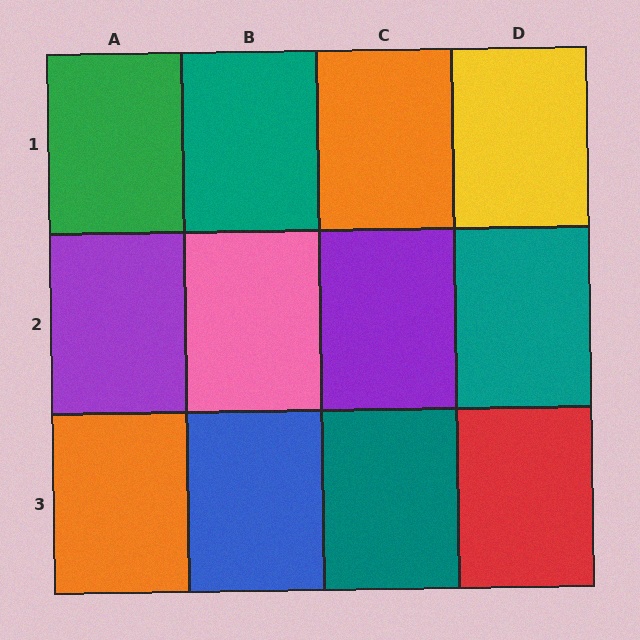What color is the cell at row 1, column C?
Orange.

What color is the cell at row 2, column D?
Teal.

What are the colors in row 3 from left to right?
Orange, blue, teal, red.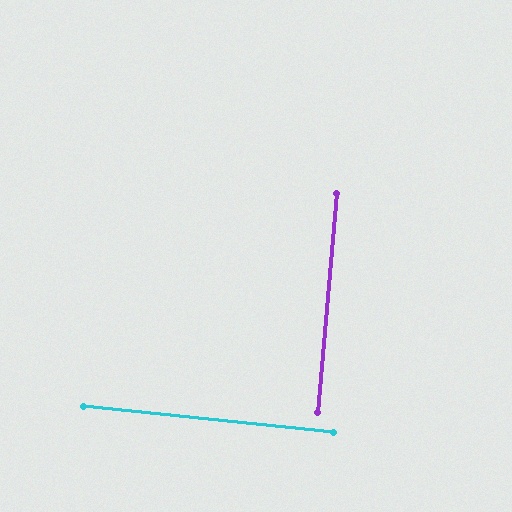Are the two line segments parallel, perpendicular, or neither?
Perpendicular — they meet at approximately 89°.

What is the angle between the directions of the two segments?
Approximately 89 degrees.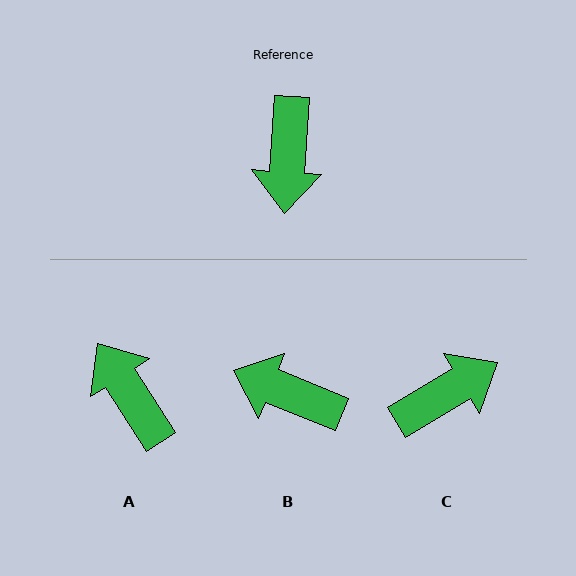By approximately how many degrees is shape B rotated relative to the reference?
Approximately 108 degrees clockwise.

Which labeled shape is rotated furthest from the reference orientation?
A, about 144 degrees away.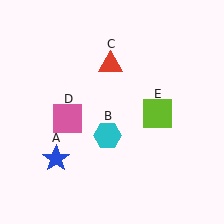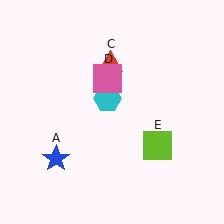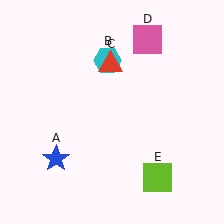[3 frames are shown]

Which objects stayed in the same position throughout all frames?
Blue star (object A) and red triangle (object C) remained stationary.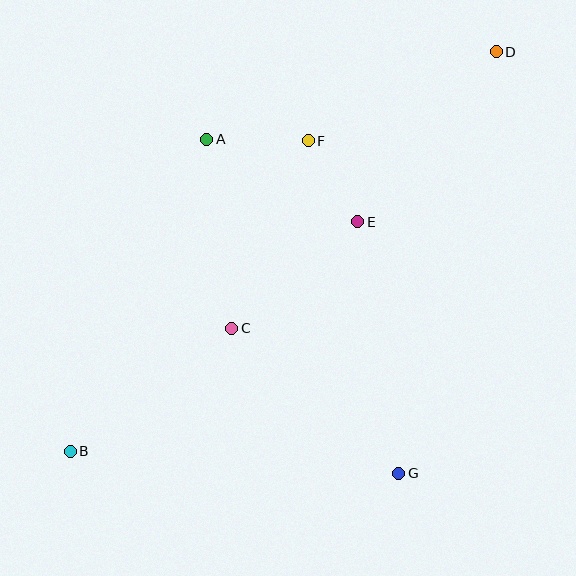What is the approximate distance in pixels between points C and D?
The distance between C and D is approximately 382 pixels.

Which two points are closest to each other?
Points E and F are closest to each other.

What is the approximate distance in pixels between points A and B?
The distance between A and B is approximately 340 pixels.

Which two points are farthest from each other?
Points B and D are farthest from each other.